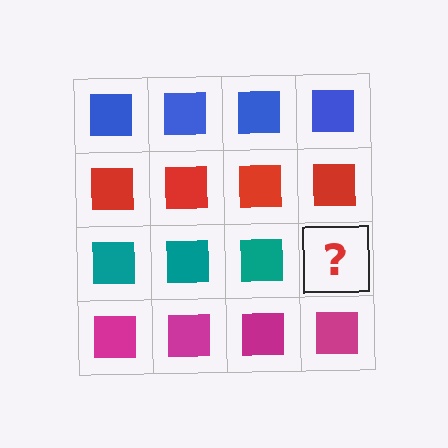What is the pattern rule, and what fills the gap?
The rule is that each row has a consistent color. The gap should be filled with a teal square.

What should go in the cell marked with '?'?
The missing cell should contain a teal square.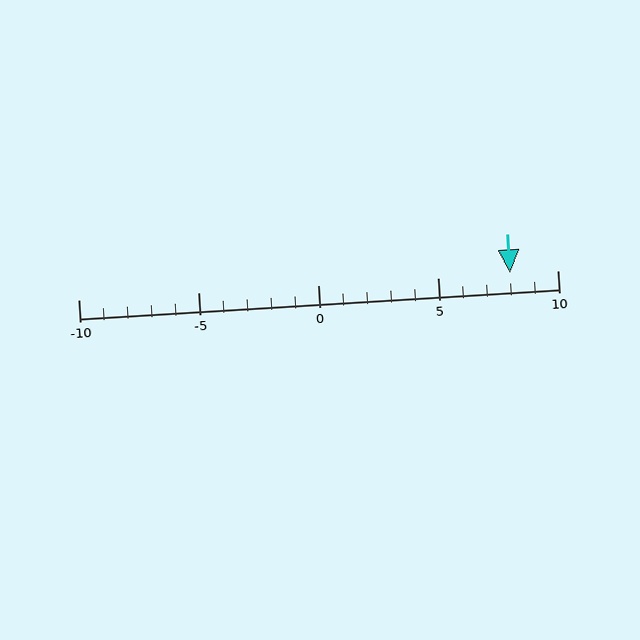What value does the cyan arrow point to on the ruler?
The cyan arrow points to approximately 8.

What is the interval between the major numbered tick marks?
The major tick marks are spaced 5 units apart.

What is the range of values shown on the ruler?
The ruler shows values from -10 to 10.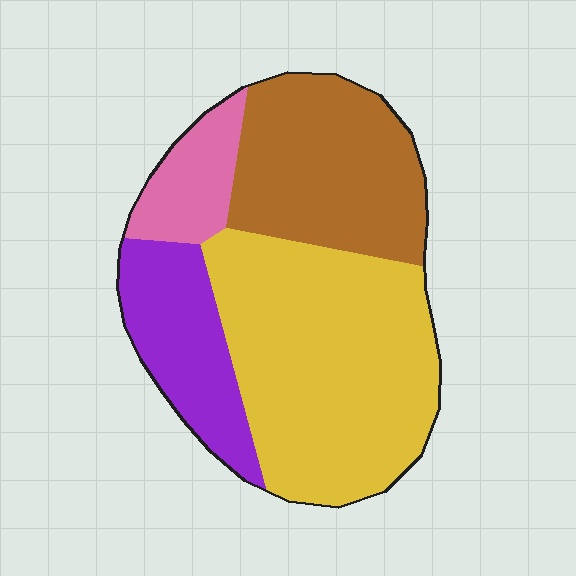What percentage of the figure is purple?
Purple takes up about one sixth (1/6) of the figure.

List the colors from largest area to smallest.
From largest to smallest: yellow, brown, purple, pink.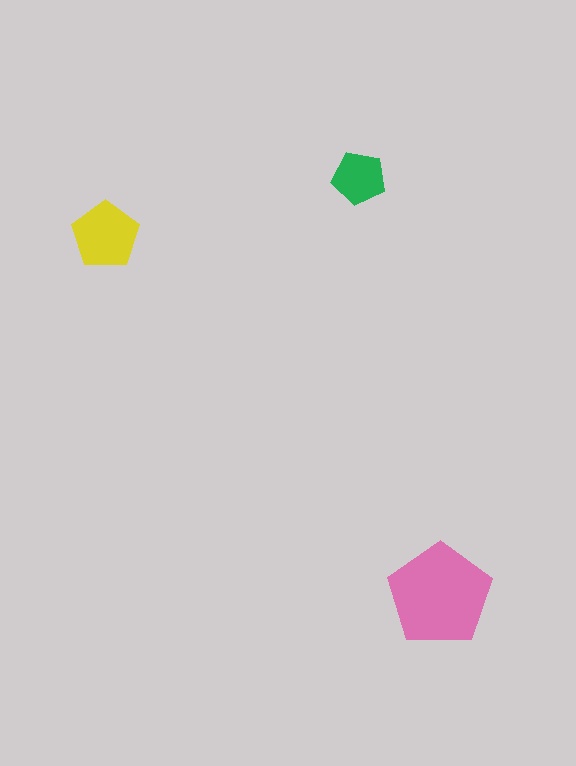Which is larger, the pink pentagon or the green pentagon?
The pink one.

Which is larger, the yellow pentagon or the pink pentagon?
The pink one.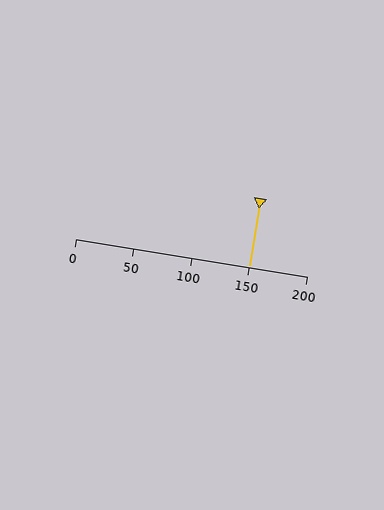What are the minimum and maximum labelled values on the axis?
The axis runs from 0 to 200.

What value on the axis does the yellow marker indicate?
The marker indicates approximately 150.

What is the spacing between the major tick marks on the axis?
The major ticks are spaced 50 apart.